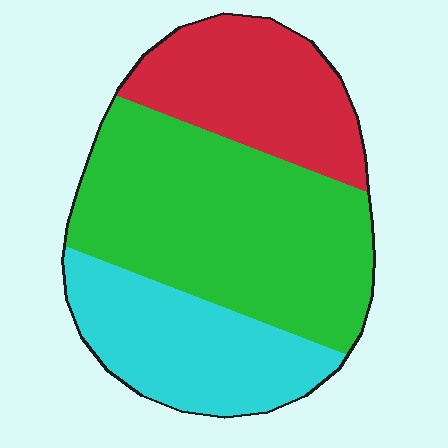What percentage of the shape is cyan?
Cyan covers about 25% of the shape.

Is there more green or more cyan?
Green.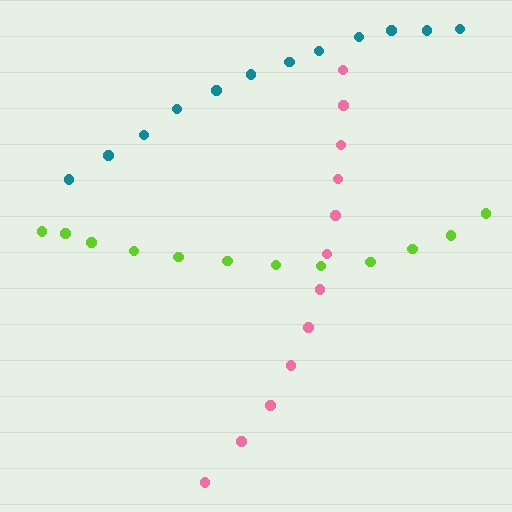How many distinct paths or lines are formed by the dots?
There are 3 distinct paths.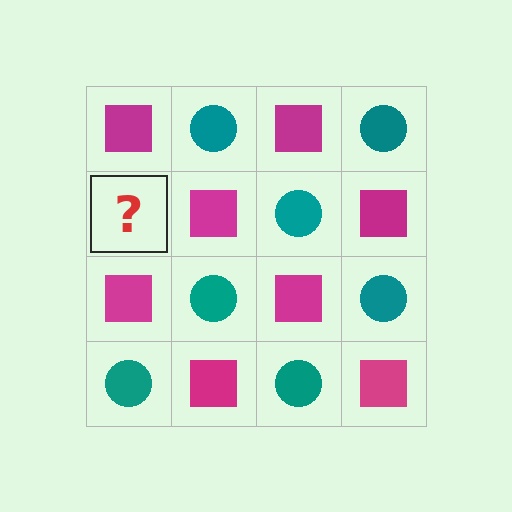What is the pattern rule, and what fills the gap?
The rule is that it alternates magenta square and teal circle in a checkerboard pattern. The gap should be filled with a teal circle.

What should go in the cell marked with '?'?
The missing cell should contain a teal circle.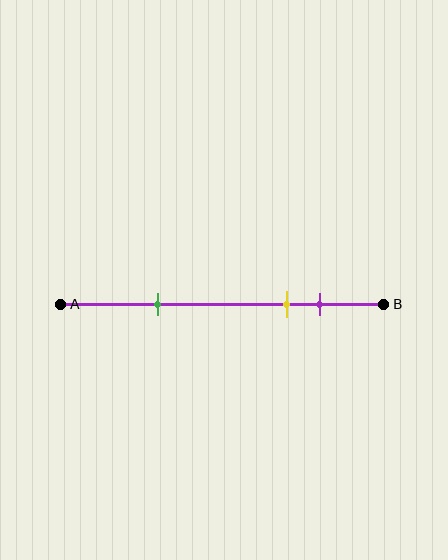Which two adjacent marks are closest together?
The yellow and purple marks are the closest adjacent pair.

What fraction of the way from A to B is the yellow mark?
The yellow mark is approximately 70% (0.7) of the way from A to B.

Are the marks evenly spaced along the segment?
No, the marks are not evenly spaced.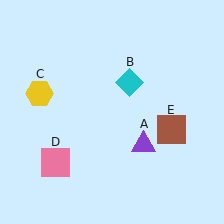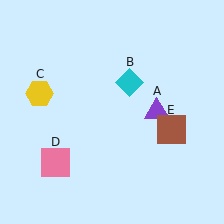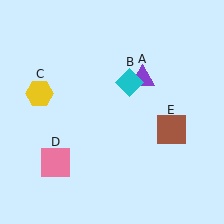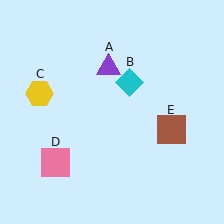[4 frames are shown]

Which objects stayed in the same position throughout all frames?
Cyan diamond (object B) and yellow hexagon (object C) and pink square (object D) and brown square (object E) remained stationary.